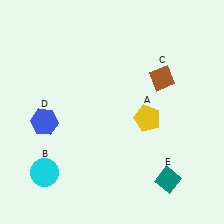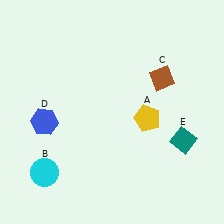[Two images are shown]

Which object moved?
The teal diamond (E) moved up.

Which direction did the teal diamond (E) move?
The teal diamond (E) moved up.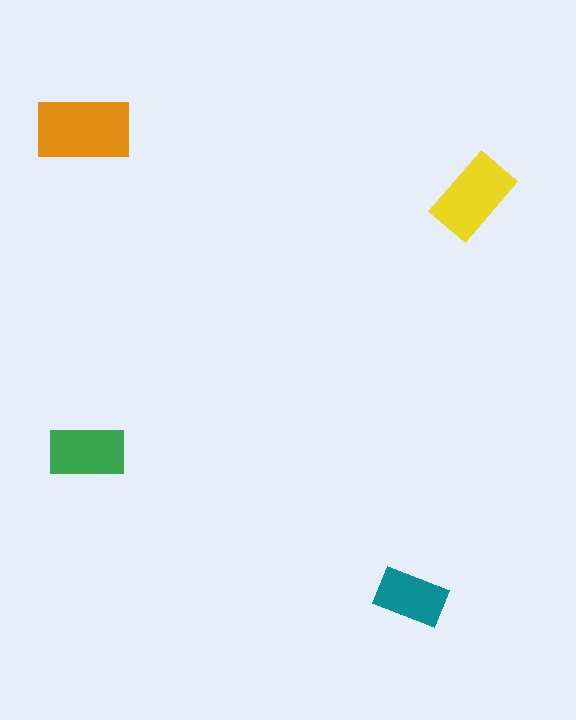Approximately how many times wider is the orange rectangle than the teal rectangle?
About 1.5 times wider.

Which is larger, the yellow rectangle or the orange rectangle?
The orange one.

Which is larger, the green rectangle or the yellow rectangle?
The yellow one.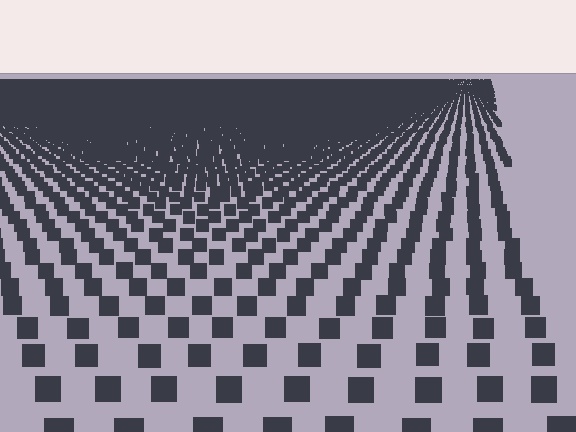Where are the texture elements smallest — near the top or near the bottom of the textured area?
Near the top.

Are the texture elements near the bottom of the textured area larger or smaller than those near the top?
Larger. Near the bottom, elements are closer to the viewer and appear at a bigger on-screen size.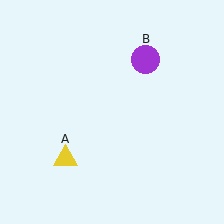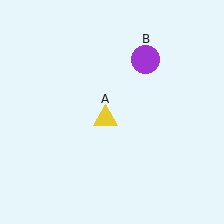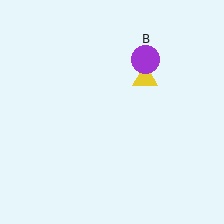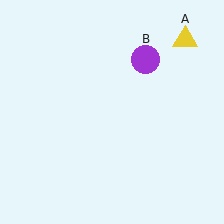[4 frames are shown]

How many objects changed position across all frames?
1 object changed position: yellow triangle (object A).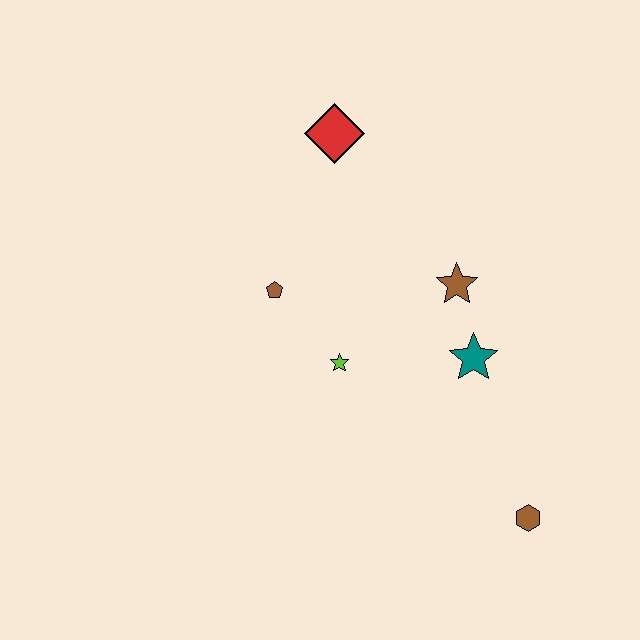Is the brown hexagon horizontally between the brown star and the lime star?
No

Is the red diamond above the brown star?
Yes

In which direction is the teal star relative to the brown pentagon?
The teal star is to the right of the brown pentagon.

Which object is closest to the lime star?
The brown pentagon is closest to the lime star.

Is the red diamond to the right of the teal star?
No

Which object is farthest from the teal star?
The red diamond is farthest from the teal star.